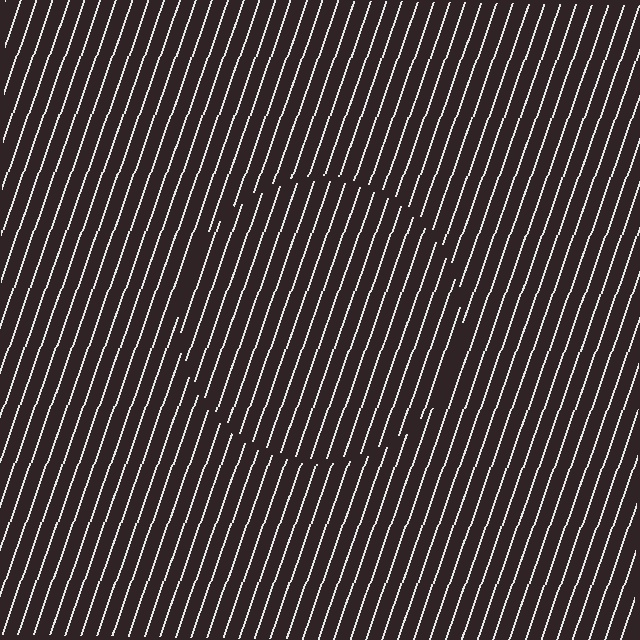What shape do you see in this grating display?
An illusory circle. The interior of the shape contains the same grating, shifted by half a period — the contour is defined by the phase discontinuity where line-ends from the inner and outer gratings abut.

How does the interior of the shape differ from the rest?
The interior of the shape contains the same grating, shifted by half a period — the contour is defined by the phase discontinuity where line-ends from the inner and outer gratings abut.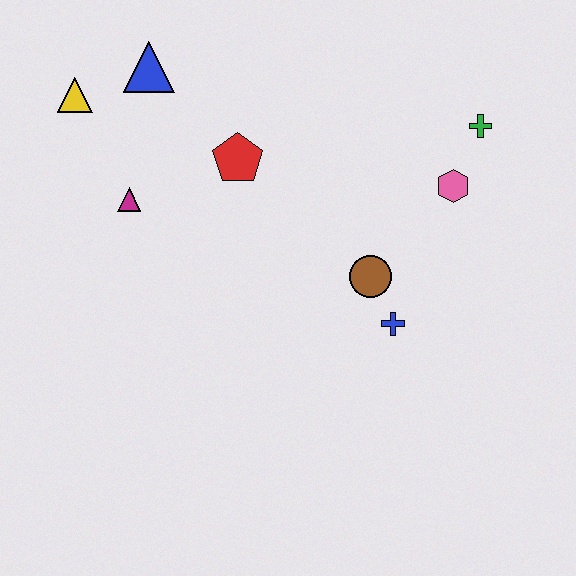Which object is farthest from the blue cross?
The yellow triangle is farthest from the blue cross.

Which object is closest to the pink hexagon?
The green cross is closest to the pink hexagon.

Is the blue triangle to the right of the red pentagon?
No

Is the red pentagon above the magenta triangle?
Yes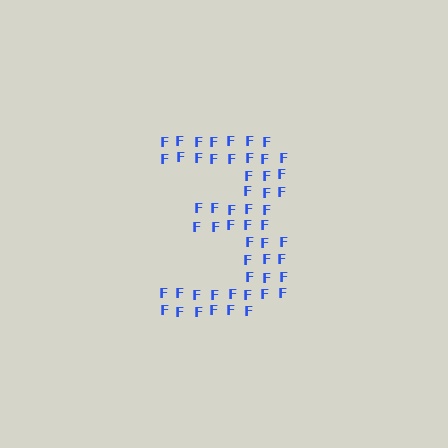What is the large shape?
The large shape is the digit 3.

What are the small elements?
The small elements are letter F's.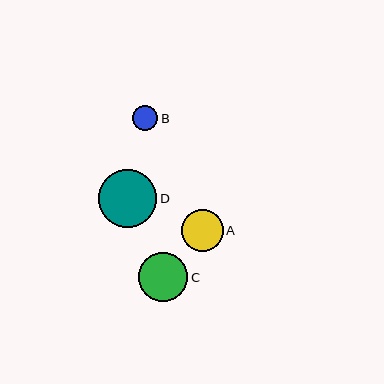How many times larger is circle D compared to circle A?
Circle D is approximately 1.4 times the size of circle A.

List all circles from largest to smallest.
From largest to smallest: D, C, A, B.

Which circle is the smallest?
Circle B is the smallest with a size of approximately 25 pixels.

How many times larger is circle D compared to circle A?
Circle D is approximately 1.4 times the size of circle A.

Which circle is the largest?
Circle D is the largest with a size of approximately 58 pixels.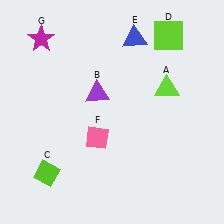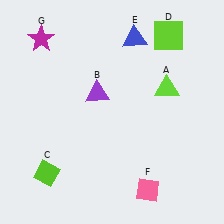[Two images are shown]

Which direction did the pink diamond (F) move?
The pink diamond (F) moved down.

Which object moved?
The pink diamond (F) moved down.